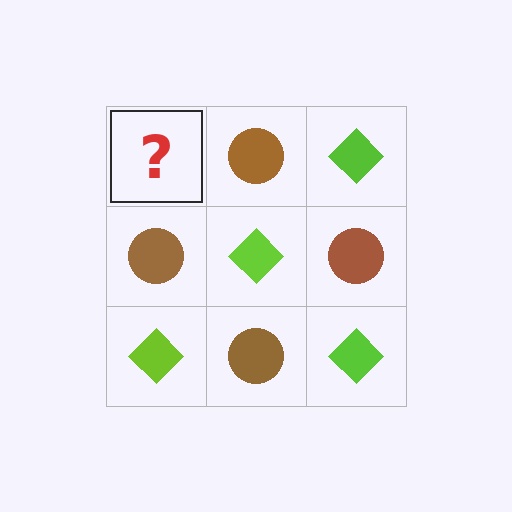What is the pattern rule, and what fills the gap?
The rule is that it alternates lime diamond and brown circle in a checkerboard pattern. The gap should be filled with a lime diamond.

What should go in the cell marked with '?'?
The missing cell should contain a lime diamond.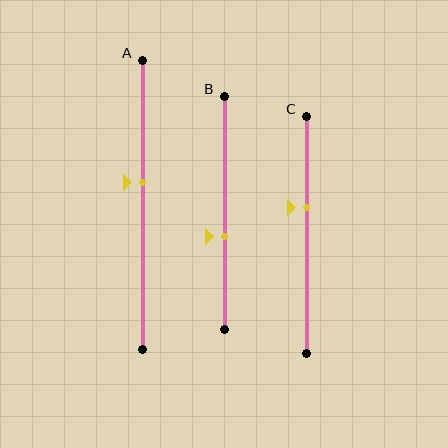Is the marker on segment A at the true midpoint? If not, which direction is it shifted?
No, the marker on segment A is shifted upward by about 8% of the segment length.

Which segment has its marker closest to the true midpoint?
Segment A has its marker closest to the true midpoint.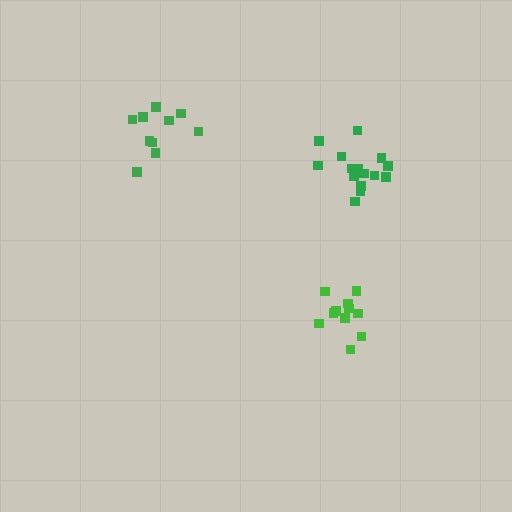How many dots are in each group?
Group 1: 10 dots, Group 2: 11 dots, Group 3: 15 dots (36 total).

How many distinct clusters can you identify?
There are 3 distinct clusters.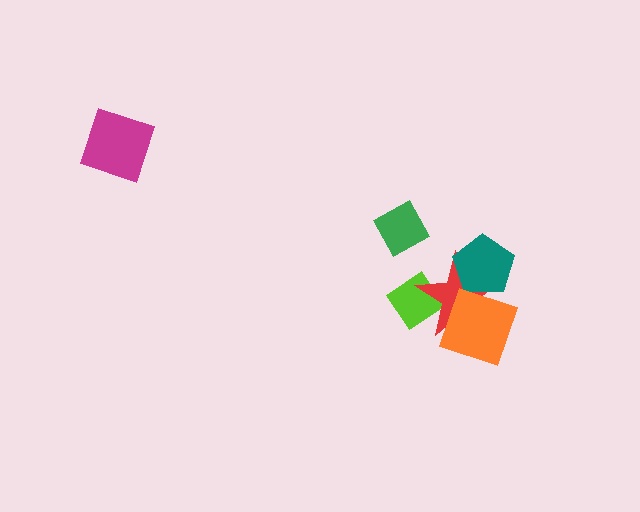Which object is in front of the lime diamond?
The red star is in front of the lime diamond.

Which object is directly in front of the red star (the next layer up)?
The teal pentagon is directly in front of the red star.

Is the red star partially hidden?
Yes, it is partially covered by another shape.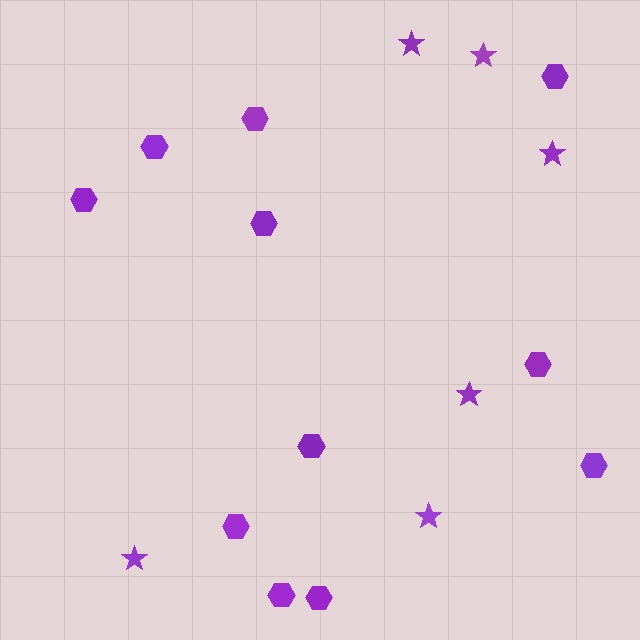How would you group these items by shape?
There are 2 groups: one group of hexagons (11) and one group of stars (6).